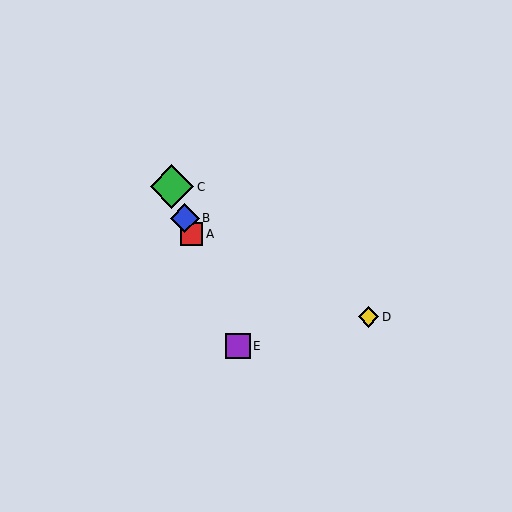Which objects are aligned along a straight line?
Objects A, B, C, E are aligned along a straight line.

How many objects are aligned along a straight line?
4 objects (A, B, C, E) are aligned along a straight line.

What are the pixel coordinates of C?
Object C is at (172, 187).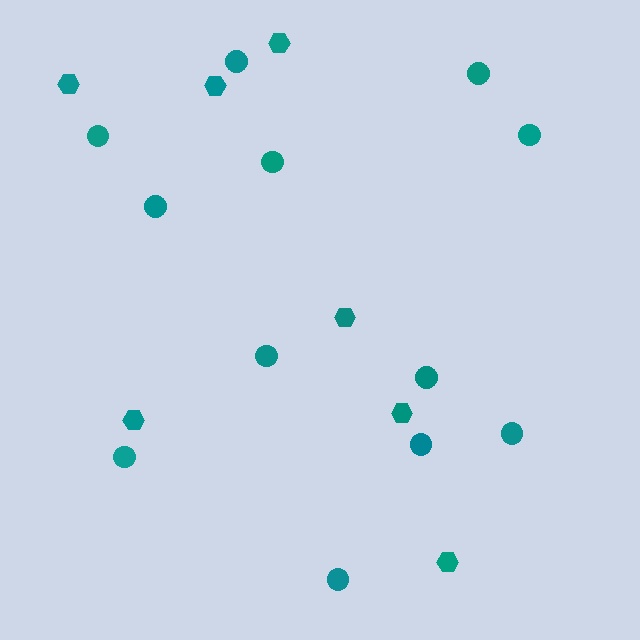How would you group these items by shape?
There are 2 groups: one group of hexagons (7) and one group of circles (12).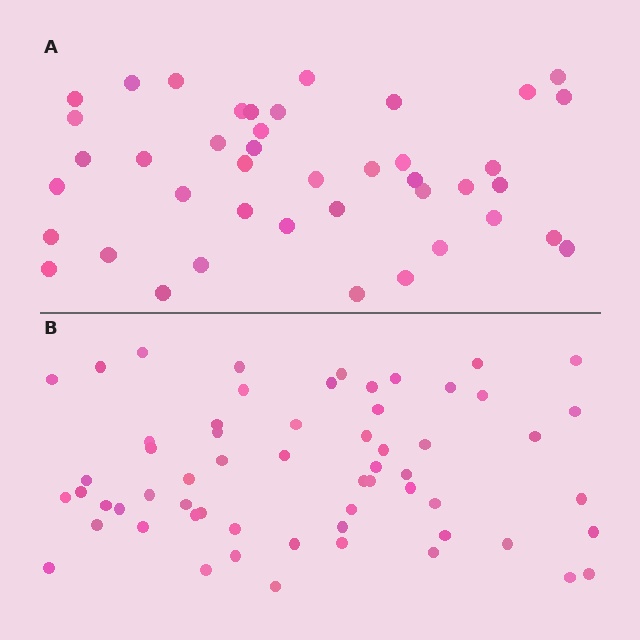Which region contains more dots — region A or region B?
Region B (the bottom region) has more dots.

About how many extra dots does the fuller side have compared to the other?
Region B has approximately 20 more dots than region A.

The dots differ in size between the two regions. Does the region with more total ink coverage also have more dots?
No. Region A has more total ink coverage because its dots are larger, but region B actually contains more individual dots. Total area can be misleading — the number of items is what matters here.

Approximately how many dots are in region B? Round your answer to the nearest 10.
About 60 dots.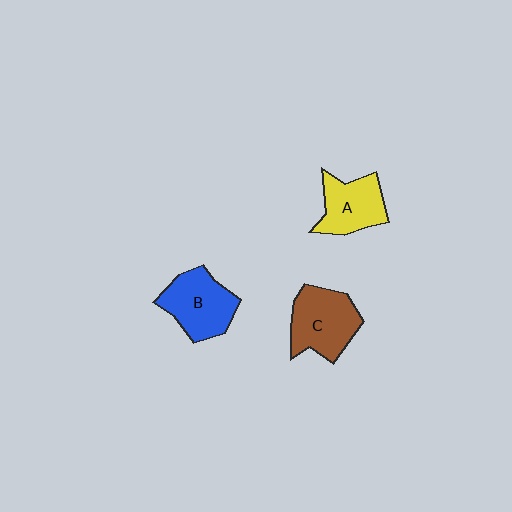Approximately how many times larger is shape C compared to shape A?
Approximately 1.2 times.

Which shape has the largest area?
Shape C (brown).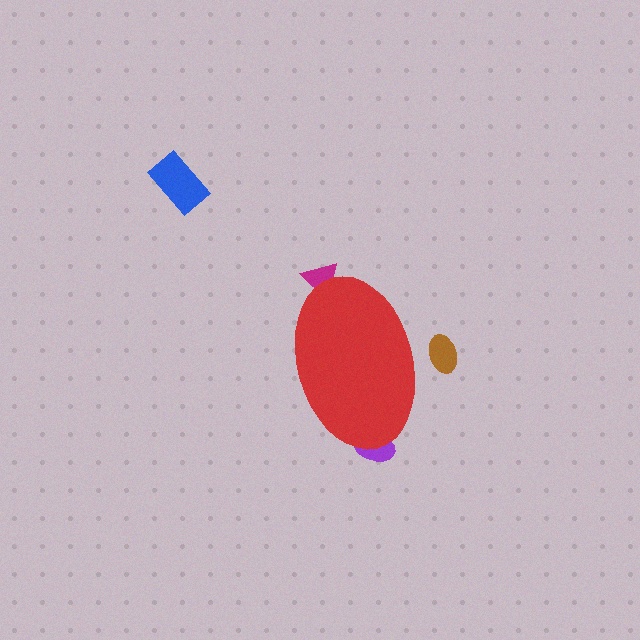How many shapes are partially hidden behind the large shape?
3 shapes are partially hidden.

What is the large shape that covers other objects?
A red ellipse.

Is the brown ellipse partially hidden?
Yes, the brown ellipse is partially hidden behind the red ellipse.